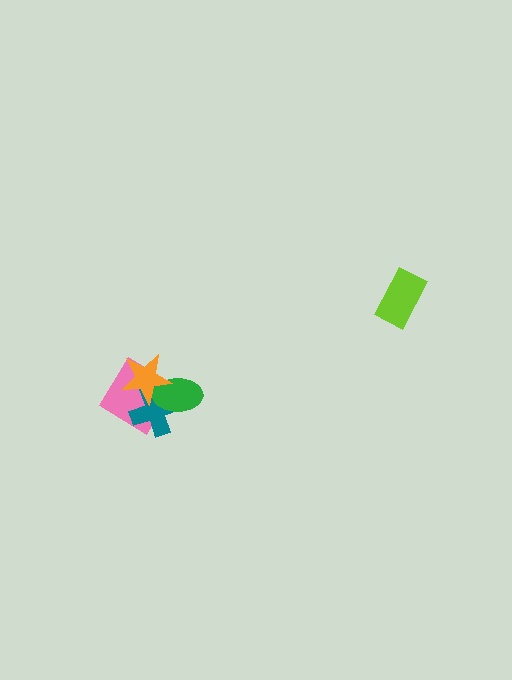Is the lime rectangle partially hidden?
No, no other shape covers it.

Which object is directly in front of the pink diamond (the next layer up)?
The teal cross is directly in front of the pink diamond.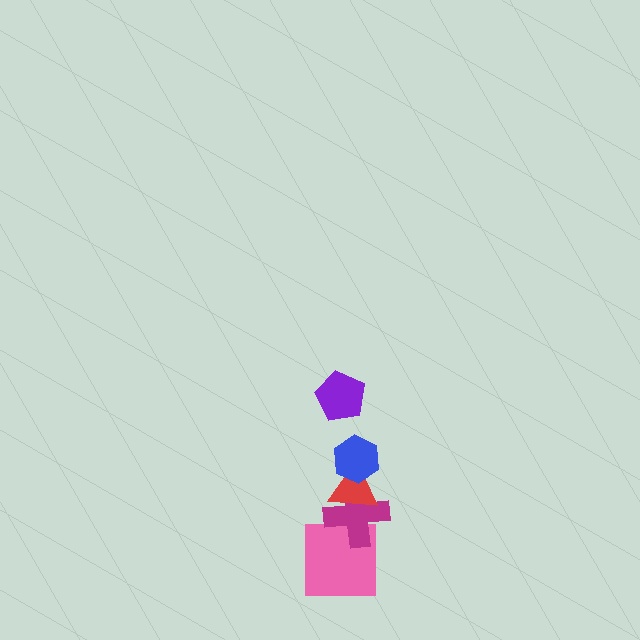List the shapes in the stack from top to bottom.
From top to bottom: the purple pentagon, the blue hexagon, the red triangle, the magenta cross, the pink square.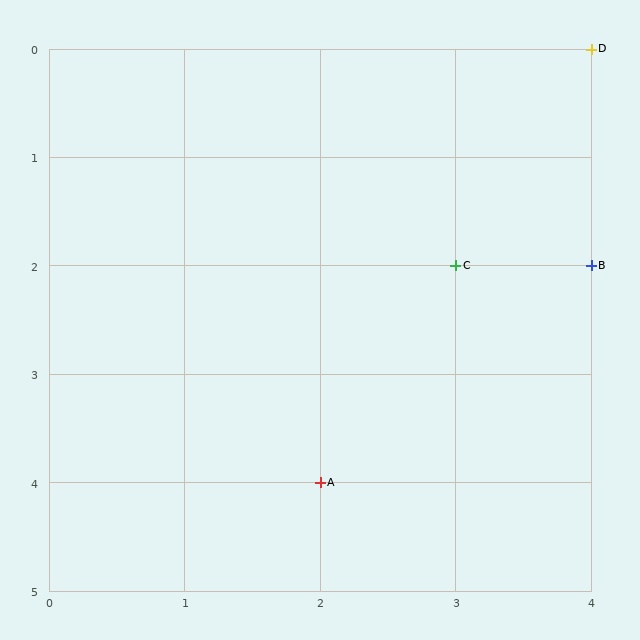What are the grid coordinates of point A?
Point A is at grid coordinates (2, 4).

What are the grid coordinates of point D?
Point D is at grid coordinates (4, 0).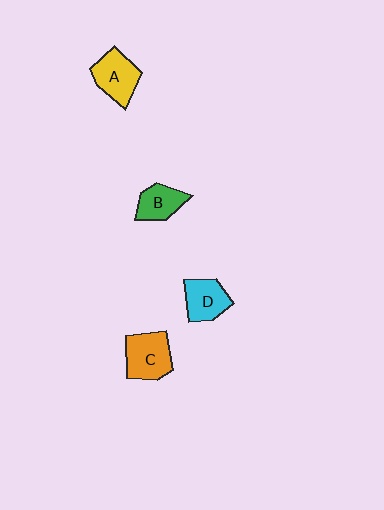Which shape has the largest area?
Shape C (orange).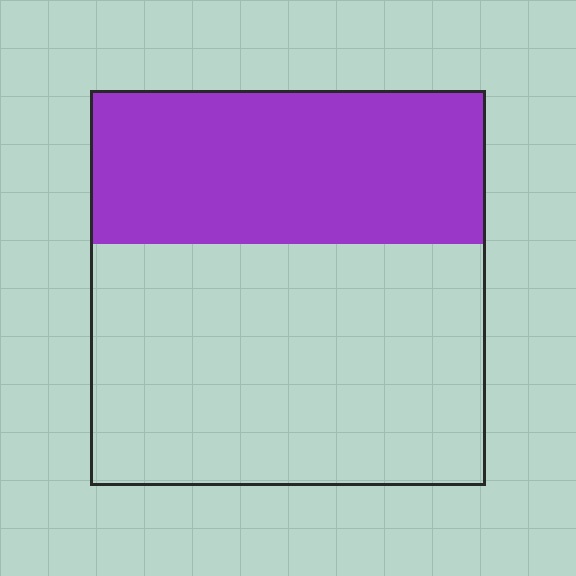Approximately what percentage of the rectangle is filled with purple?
Approximately 40%.